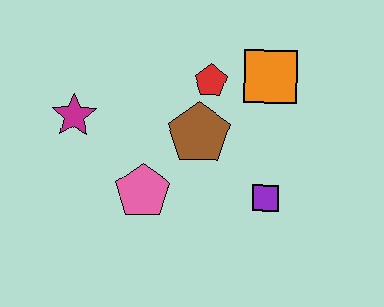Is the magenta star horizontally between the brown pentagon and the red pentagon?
No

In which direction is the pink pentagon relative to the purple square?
The pink pentagon is to the left of the purple square.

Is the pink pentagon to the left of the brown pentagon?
Yes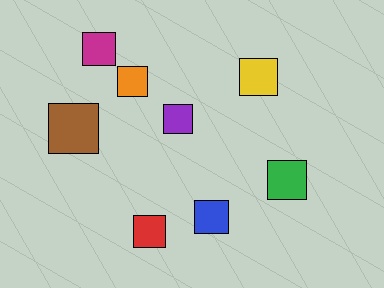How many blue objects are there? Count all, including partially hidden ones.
There is 1 blue object.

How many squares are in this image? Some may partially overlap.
There are 8 squares.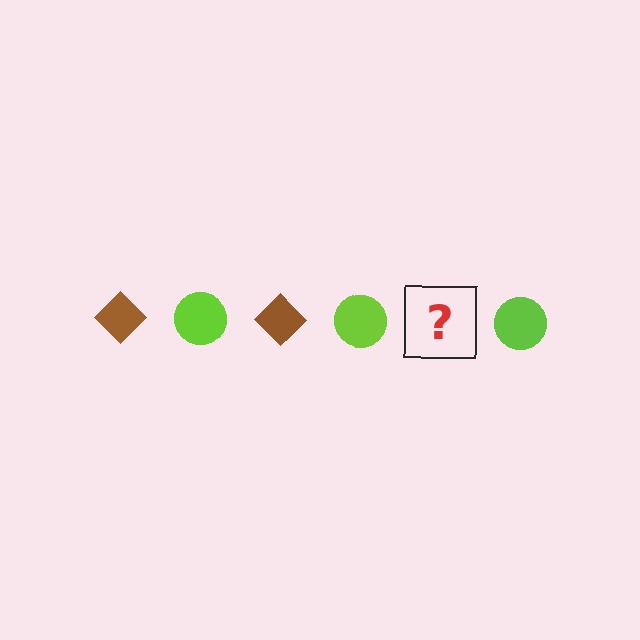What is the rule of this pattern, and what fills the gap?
The rule is that the pattern alternates between brown diamond and lime circle. The gap should be filled with a brown diamond.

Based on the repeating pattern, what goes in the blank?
The blank should be a brown diamond.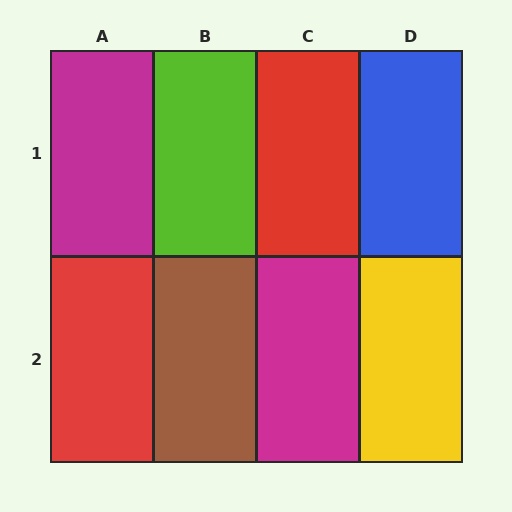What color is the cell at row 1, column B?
Lime.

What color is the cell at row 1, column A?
Magenta.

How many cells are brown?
1 cell is brown.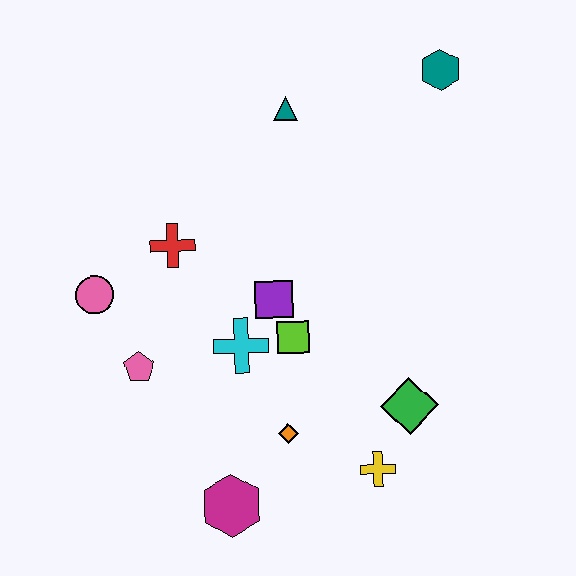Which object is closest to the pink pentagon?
The pink circle is closest to the pink pentagon.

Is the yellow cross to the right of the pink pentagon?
Yes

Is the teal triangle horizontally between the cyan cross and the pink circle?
No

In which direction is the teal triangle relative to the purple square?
The teal triangle is above the purple square.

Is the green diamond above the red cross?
No